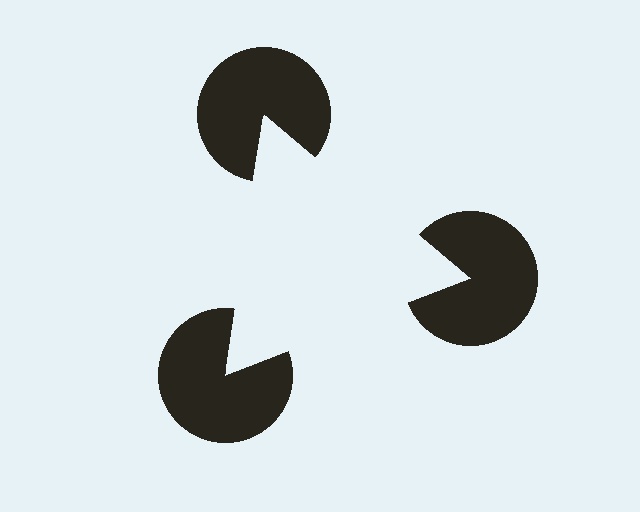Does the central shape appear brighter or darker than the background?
It typically appears slightly brighter than the background, even though no actual brightness change is drawn.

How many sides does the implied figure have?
3 sides.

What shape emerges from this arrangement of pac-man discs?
An illusory triangle — its edges are inferred from the aligned wedge cuts in the pac-man discs, not physically drawn.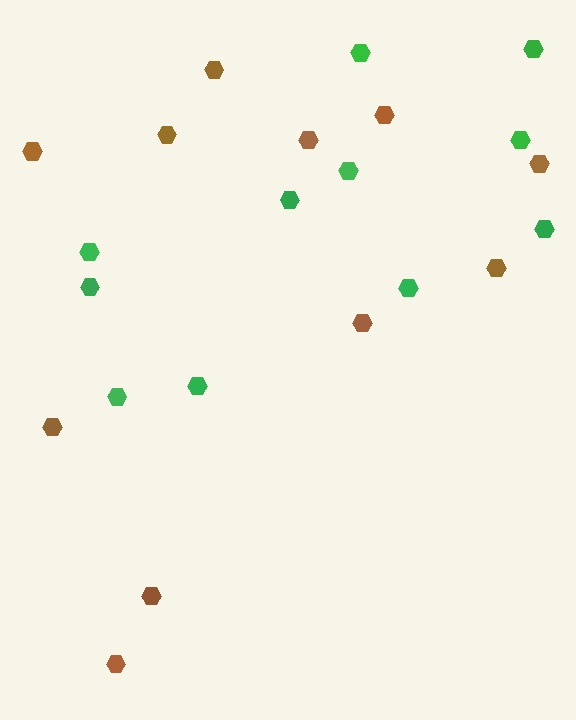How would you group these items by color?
There are 2 groups: one group of brown hexagons (11) and one group of green hexagons (11).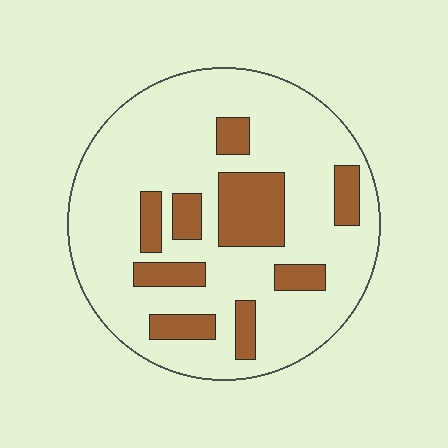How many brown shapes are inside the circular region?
9.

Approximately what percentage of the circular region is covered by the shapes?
Approximately 20%.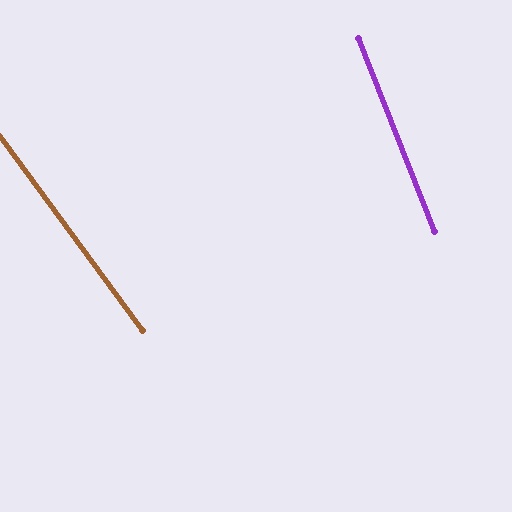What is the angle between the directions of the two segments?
Approximately 15 degrees.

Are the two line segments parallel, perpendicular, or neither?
Neither parallel nor perpendicular — they differ by about 15°.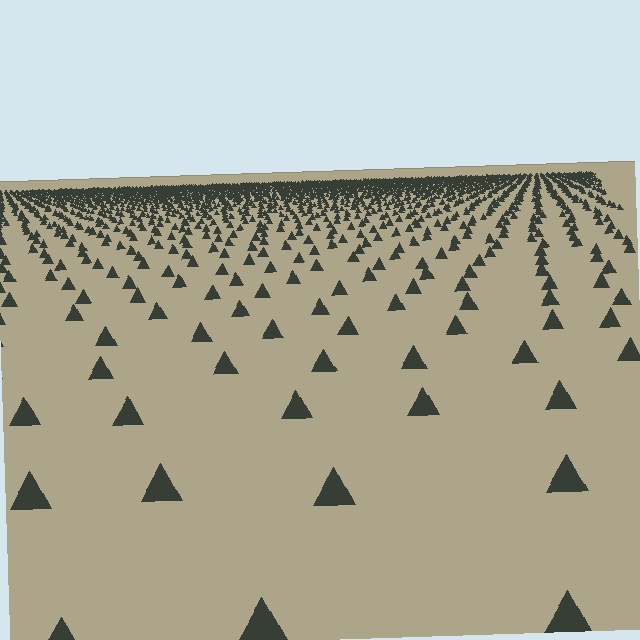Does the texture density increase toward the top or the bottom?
Density increases toward the top.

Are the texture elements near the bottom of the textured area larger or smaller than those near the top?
Larger. Near the bottom, elements are closer to the viewer and appear at a bigger on-screen size.